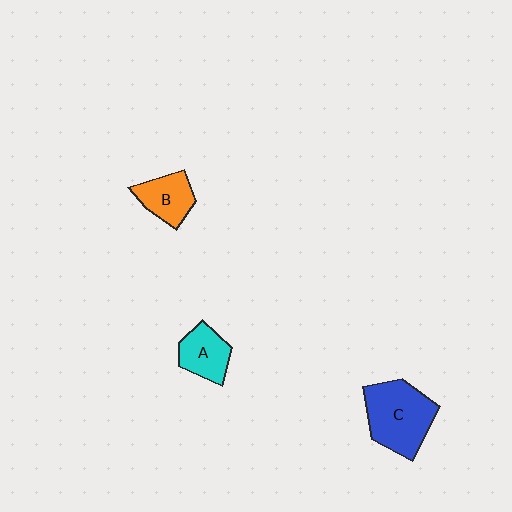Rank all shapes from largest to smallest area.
From largest to smallest: C (blue), A (cyan), B (orange).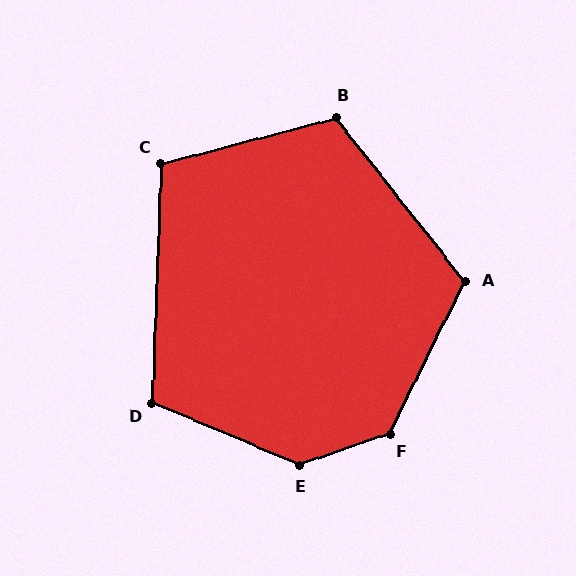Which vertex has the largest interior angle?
E, at approximately 138 degrees.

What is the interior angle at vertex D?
Approximately 111 degrees (obtuse).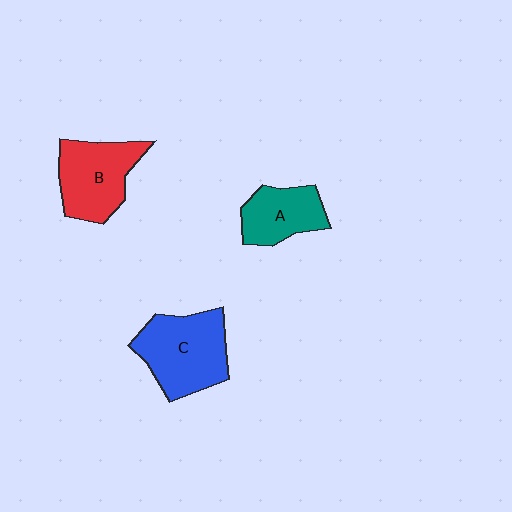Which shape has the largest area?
Shape C (blue).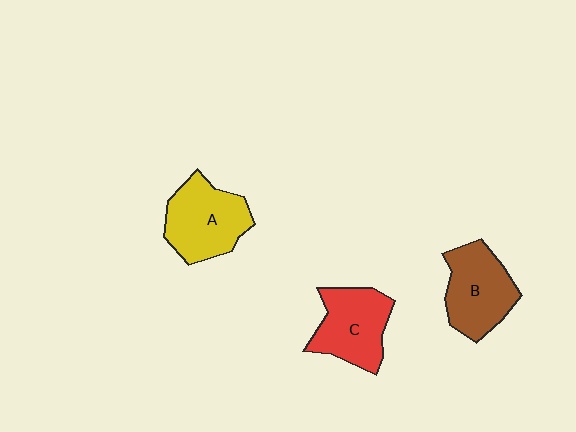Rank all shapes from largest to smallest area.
From largest to smallest: A (yellow), B (brown), C (red).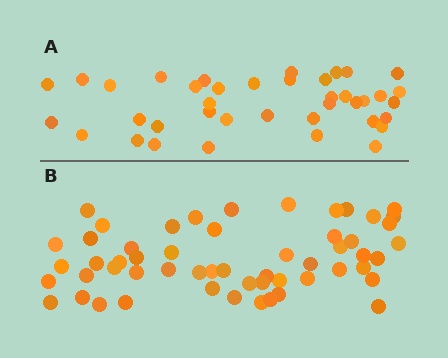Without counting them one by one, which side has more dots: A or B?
Region B (the bottom region) has more dots.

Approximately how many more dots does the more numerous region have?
Region B has approximately 15 more dots than region A.